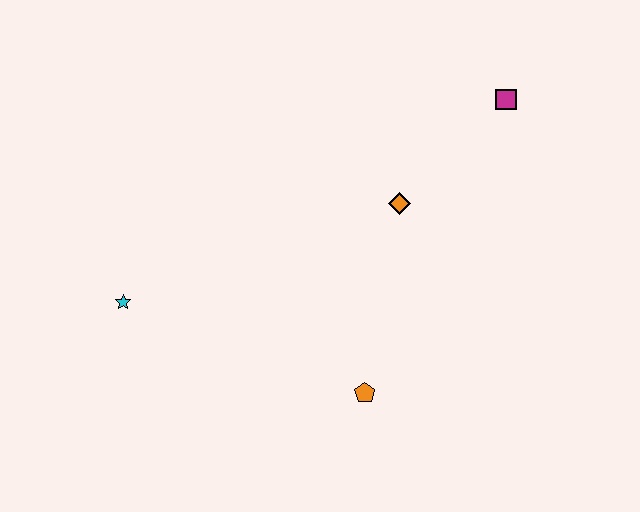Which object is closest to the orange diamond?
The magenta square is closest to the orange diamond.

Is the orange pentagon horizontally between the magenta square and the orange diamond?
No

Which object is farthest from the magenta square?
The cyan star is farthest from the magenta square.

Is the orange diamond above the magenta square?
No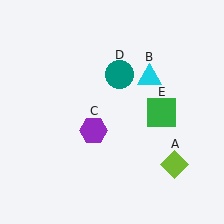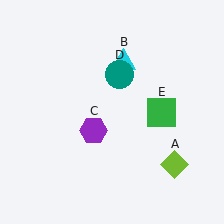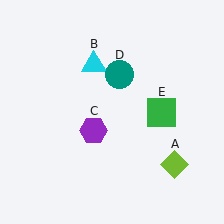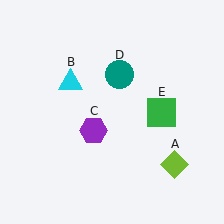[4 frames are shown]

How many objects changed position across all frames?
1 object changed position: cyan triangle (object B).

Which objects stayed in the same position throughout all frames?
Lime diamond (object A) and purple hexagon (object C) and teal circle (object D) and green square (object E) remained stationary.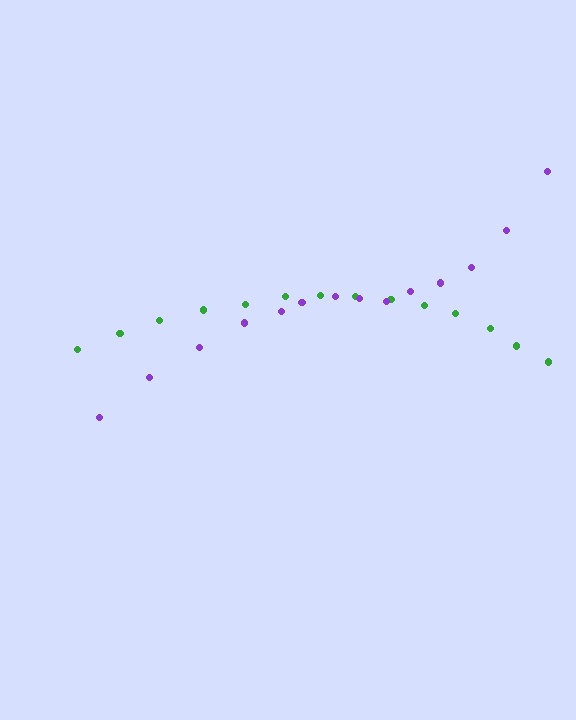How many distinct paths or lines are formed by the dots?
There are 2 distinct paths.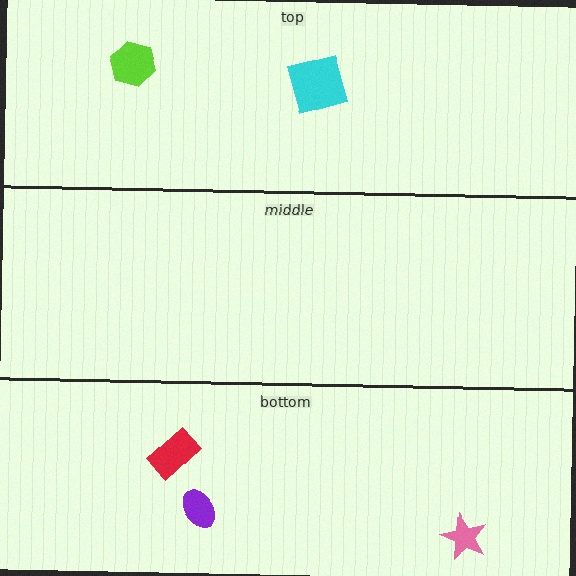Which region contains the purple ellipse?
The bottom region.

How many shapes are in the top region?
2.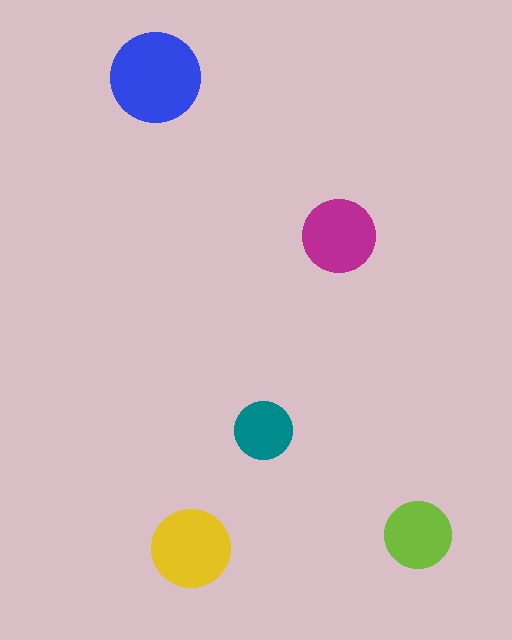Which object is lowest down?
The yellow circle is bottommost.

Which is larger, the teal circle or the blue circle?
The blue one.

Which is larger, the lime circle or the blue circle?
The blue one.